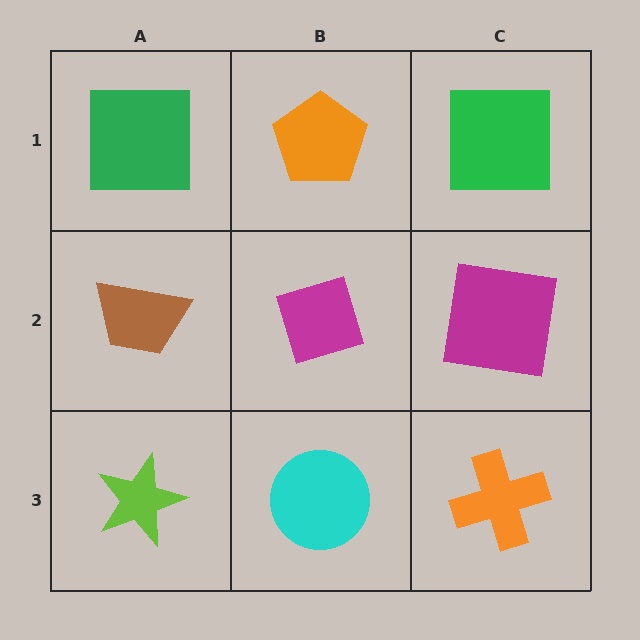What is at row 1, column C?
A green square.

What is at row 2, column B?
A magenta diamond.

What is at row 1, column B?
An orange pentagon.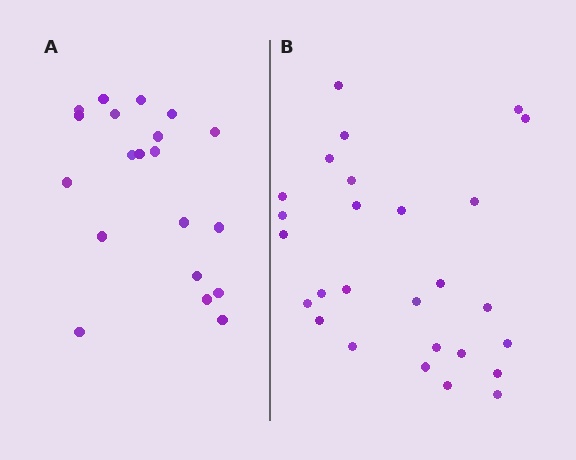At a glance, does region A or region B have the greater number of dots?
Region B (the right region) has more dots.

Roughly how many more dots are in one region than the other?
Region B has roughly 8 or so more dots than region A.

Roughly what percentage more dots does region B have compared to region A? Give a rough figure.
About 35% more.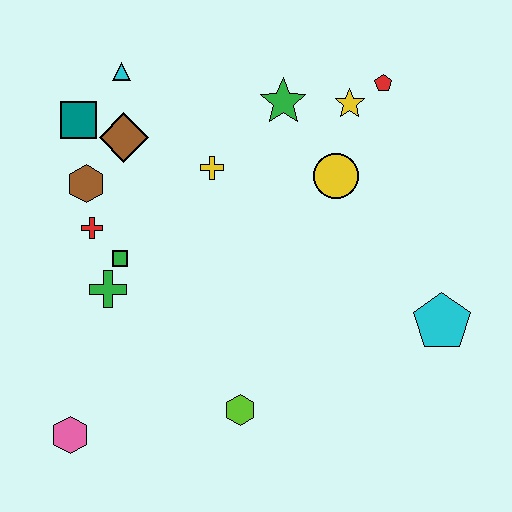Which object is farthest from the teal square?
The cyan pentagon is farthest from the teal square.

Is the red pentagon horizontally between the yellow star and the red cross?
No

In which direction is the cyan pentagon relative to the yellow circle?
The cyan pentagon is below the yellow circle.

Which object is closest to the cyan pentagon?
The yellow circle is closest to the cyan pentagon.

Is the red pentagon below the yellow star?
No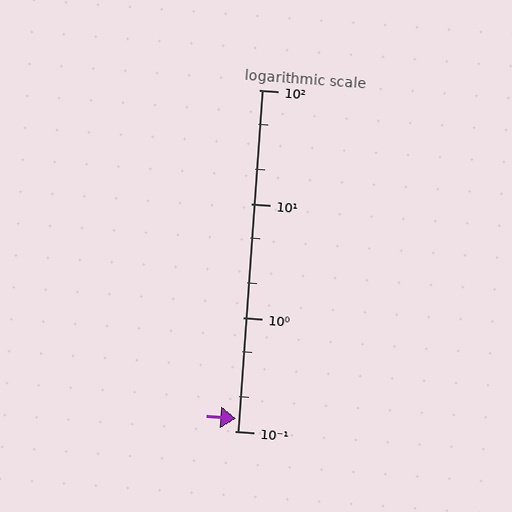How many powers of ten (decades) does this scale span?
The scale spans 3 decades, from 0.1 to 100.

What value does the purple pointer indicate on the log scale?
The pointer indicates approximately 0.13.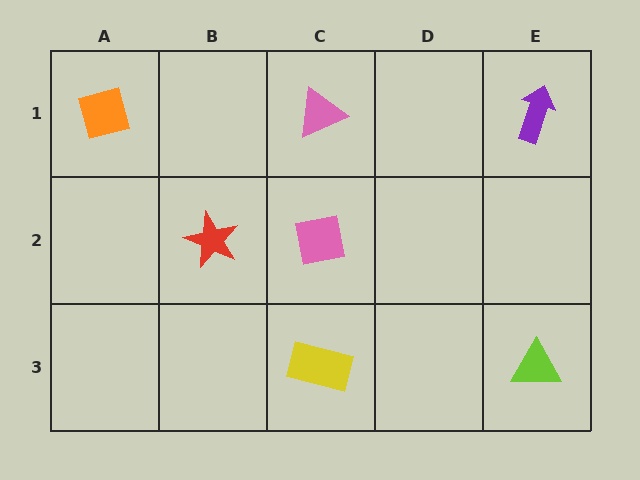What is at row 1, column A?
An orange square.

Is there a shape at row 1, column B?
No, that cell is empty.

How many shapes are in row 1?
3 shapes.